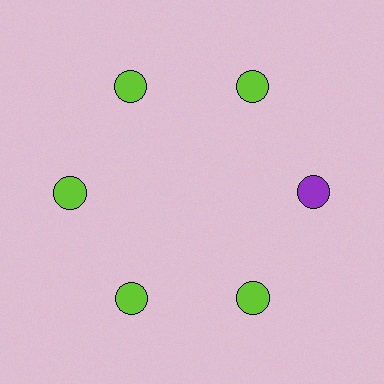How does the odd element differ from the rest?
It has a different color: purple instead of lime.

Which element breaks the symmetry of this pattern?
The purple circle at roughly the 3 o'clock position breaks the symmetry. All other shapes are lime circles.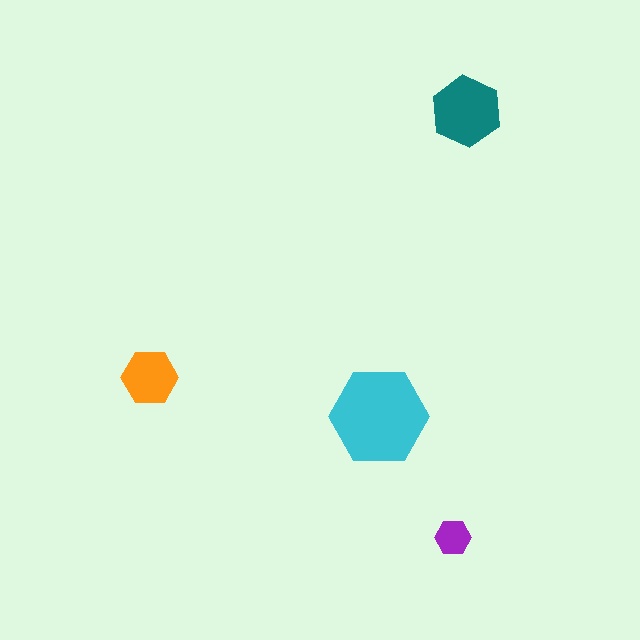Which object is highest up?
The teal hexagon is topmost.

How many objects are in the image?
There are 4 objects in the image.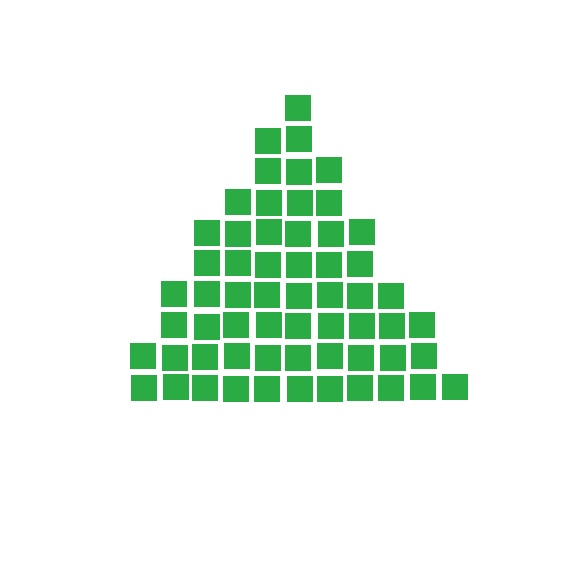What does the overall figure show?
The overall figure shows a triangle.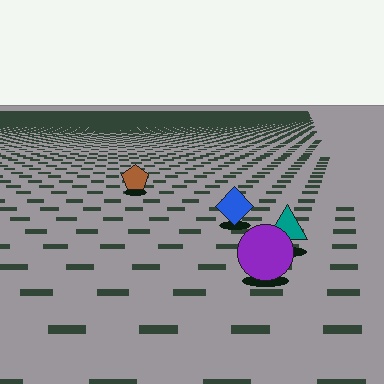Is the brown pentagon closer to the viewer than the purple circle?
No. The purple circle is closer — you can tell from the texture gradient: the ground texture is coarser near it.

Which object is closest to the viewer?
The purple circle is closest. The texture marks near it are larger and more spread out.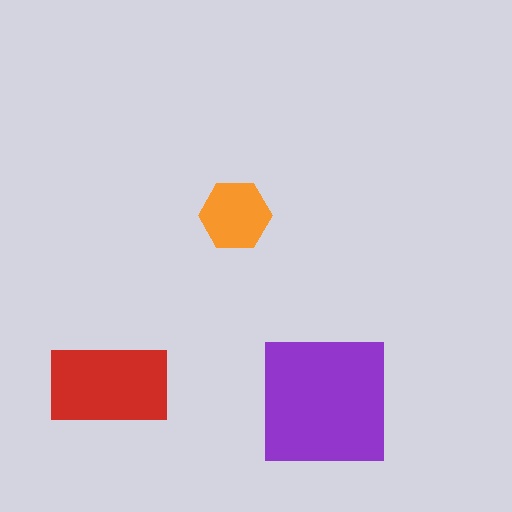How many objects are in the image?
There are 3 objects in the image.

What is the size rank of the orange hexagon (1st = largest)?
3rd.